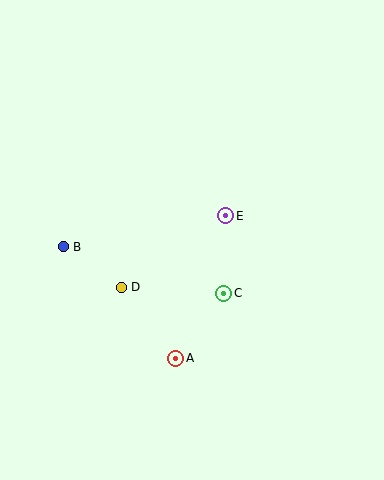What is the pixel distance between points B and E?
The distance between B and E is 165 pixels.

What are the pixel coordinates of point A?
Point A is at (176, 358).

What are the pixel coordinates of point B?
Point B is at (63, 247).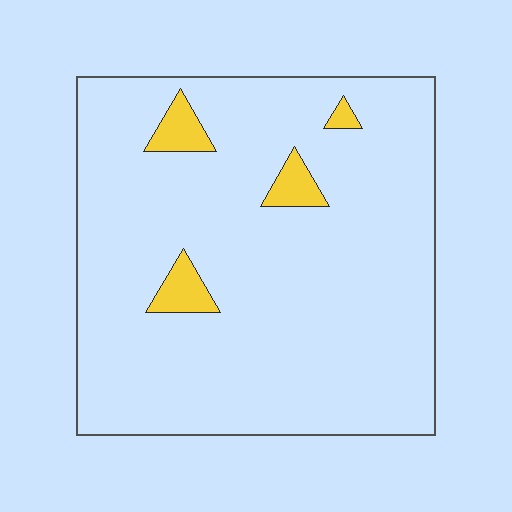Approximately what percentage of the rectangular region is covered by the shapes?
Approximately 5%.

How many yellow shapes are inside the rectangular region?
4.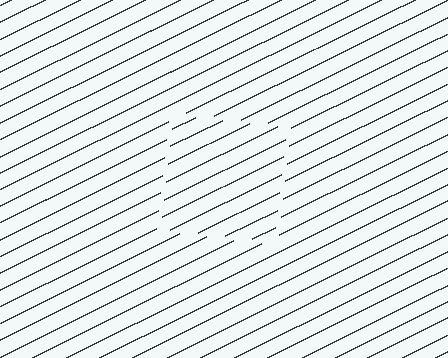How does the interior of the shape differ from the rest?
The interior of the shape contains the same grating, shifted by half a period — the contour is defined by the phase discontinuity where line-ends from the inner and outer gratings abut.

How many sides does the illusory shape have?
4 sides — the line-ends trace a square.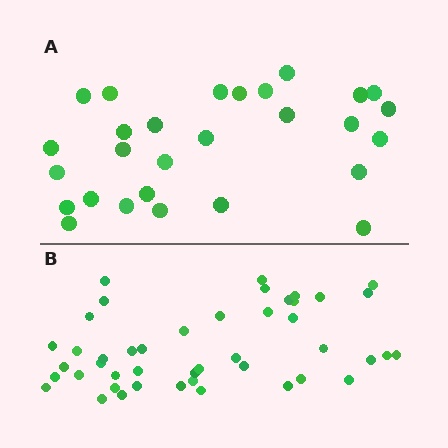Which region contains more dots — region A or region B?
Region B (the bottom region) has more dots.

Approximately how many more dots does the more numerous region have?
Region B has approximately 15 more dots than region A.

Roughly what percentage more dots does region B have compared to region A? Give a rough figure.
About 60% more.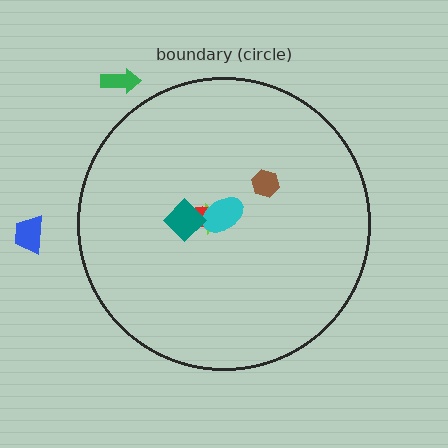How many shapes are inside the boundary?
5 inside, 2 outside.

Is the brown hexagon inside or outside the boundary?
Inside.